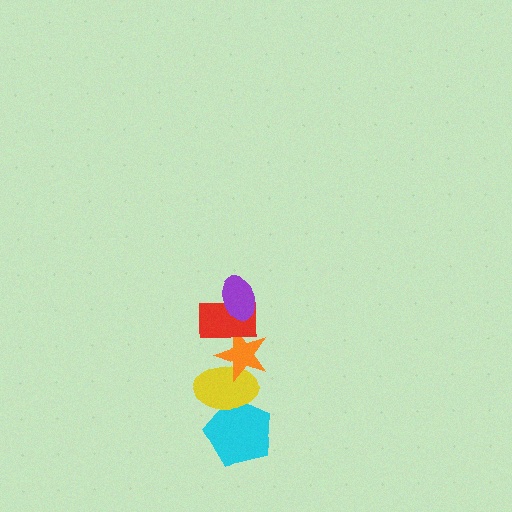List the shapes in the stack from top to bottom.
From top to bottom: the purple ellipse, the red rectangle, the orange star, the yellow ellipse, the cyan pentagon.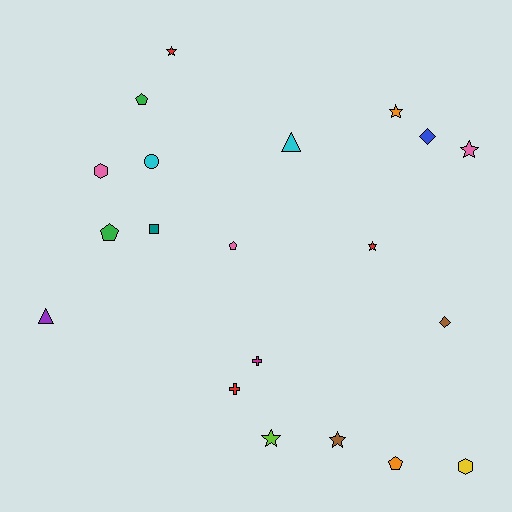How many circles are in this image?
There is 1 circle.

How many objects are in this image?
There are 20 objects.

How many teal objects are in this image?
There is 1 teal object.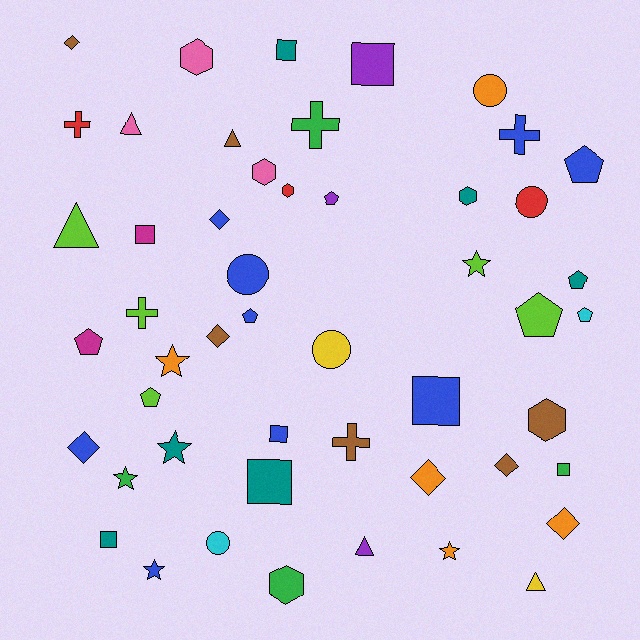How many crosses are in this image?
There are 5 crosses.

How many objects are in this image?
There are 50 objects.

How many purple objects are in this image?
There are 3 purple objects.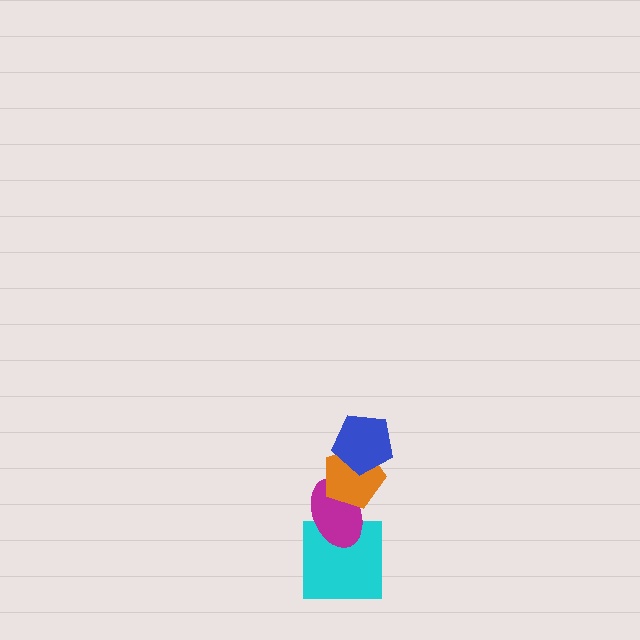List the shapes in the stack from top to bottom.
From top to bottom: the blue pentagon, the orange pentagon, the magenta ellipse, the cyan square.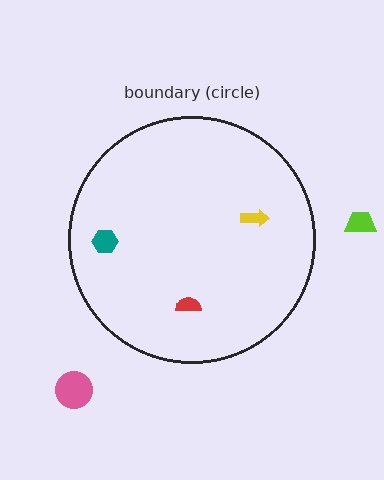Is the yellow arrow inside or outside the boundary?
Inside.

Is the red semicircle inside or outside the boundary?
Inside.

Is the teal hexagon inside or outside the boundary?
Inside.